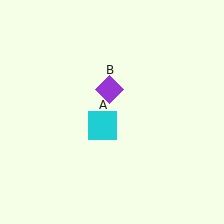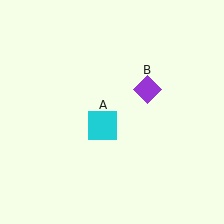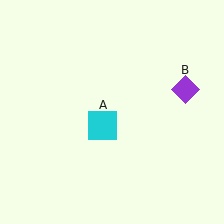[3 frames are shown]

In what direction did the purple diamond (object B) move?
The purple diamond (object B) moved right.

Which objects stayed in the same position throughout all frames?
Cyan square (object A) remained stationary.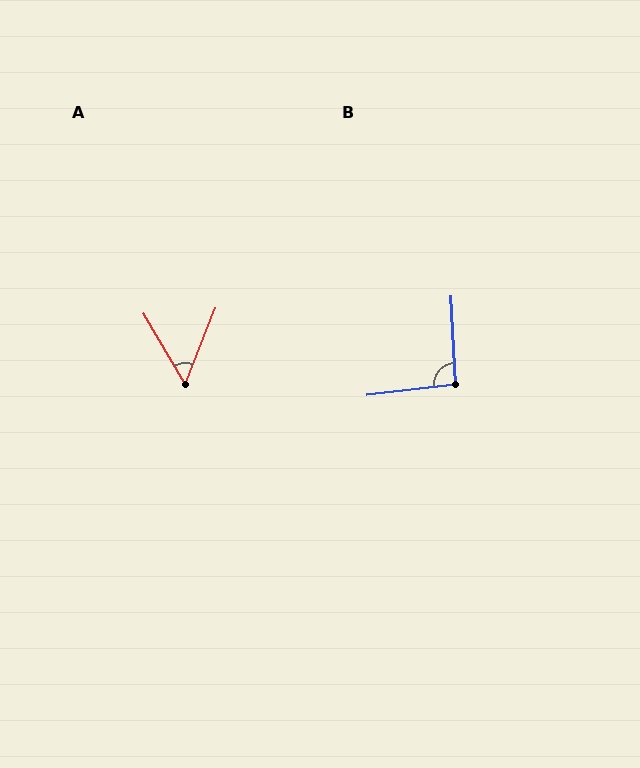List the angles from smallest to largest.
A (52°), B (94°).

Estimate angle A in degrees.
Approximately 52 degrees.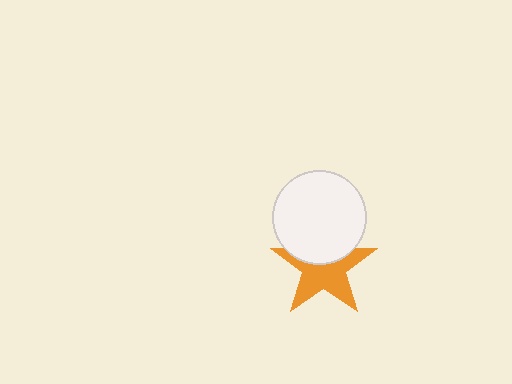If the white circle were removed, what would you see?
You would see the complete orange star.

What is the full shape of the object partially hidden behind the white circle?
The partially hidden object is an orange star.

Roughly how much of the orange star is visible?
About half of it is visible (roughly 63%).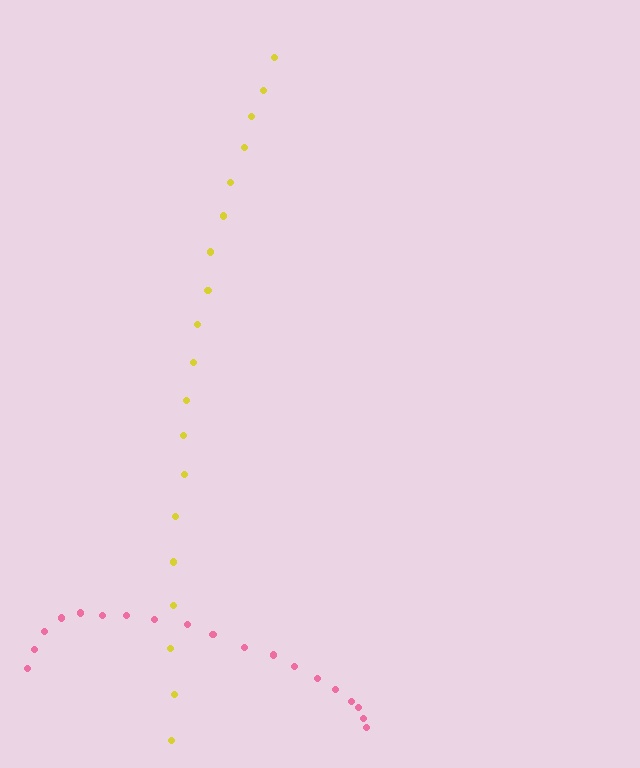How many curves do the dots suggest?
There are 2 distinct paths.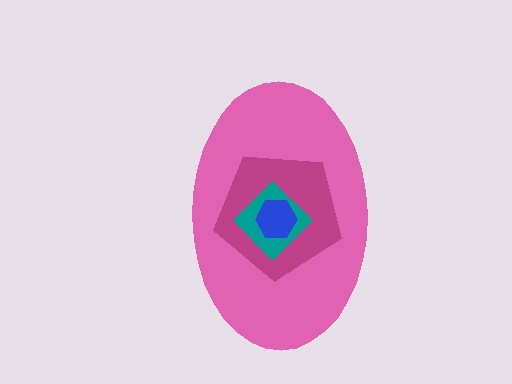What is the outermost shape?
The pink ellipse.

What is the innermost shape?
The blue hexagon.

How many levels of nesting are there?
4.